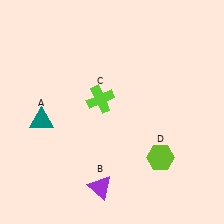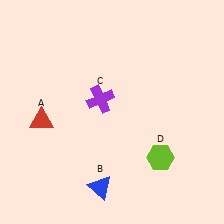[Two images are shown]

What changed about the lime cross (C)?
In Image 1, C is lime. In Image 2, it changed to purple.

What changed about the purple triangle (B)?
In Image 1, B is purple. In Image 2, it changed to blue.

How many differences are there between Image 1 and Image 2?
There are 3 differences between the two images.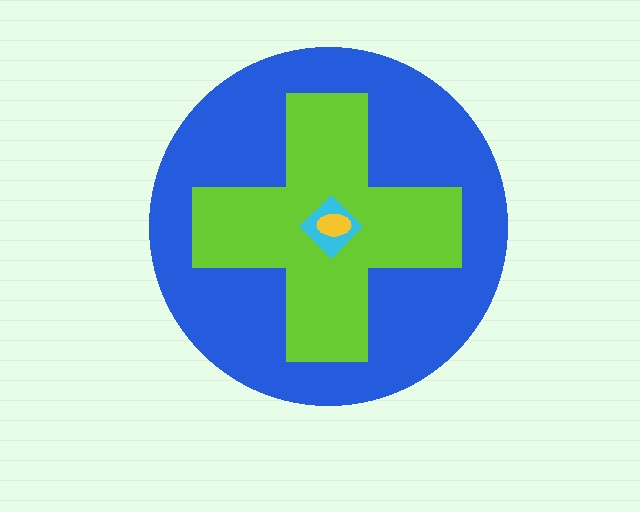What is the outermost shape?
The blue circle.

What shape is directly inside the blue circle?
The lime cross.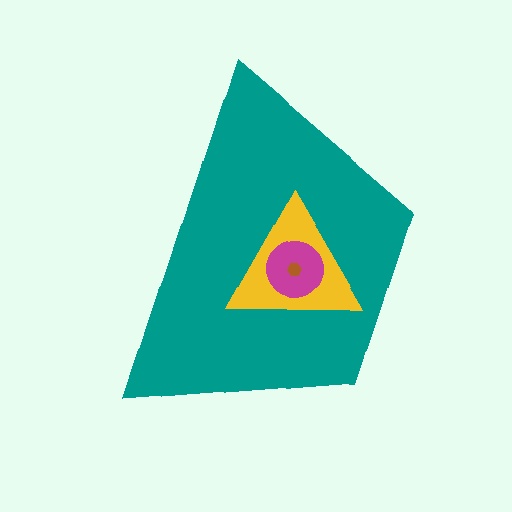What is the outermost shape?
The teal trapezoid.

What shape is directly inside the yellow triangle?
The magenta circle.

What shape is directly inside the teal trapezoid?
The yellow triangle.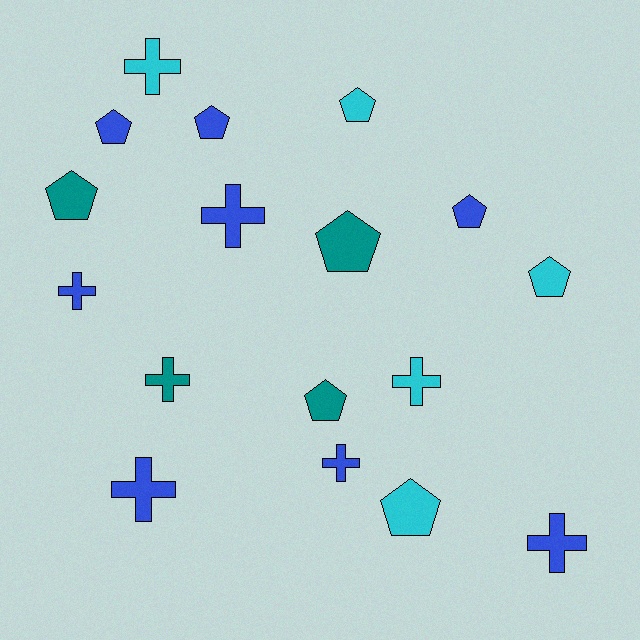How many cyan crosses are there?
There are 2 cyan crosses.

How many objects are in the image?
There are 17 objects.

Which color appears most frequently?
Blue, with 8 objects.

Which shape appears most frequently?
Pentagon, with 9 objects.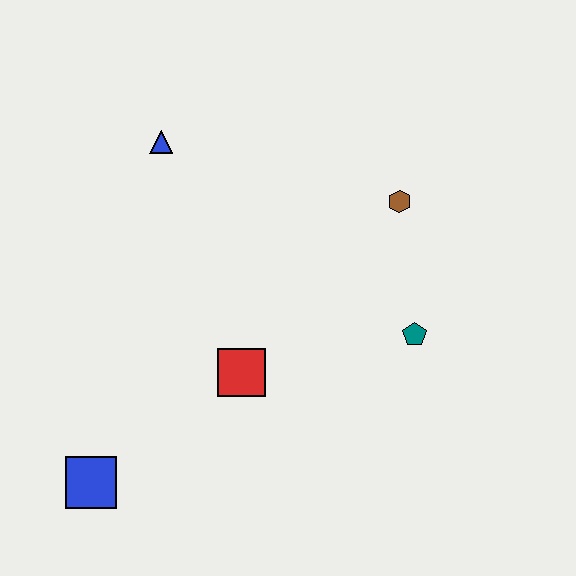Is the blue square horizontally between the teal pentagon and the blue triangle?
No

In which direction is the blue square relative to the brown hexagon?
The blue square is to the left of the brown hexagon.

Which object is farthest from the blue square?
The brown hexagon is farthest from the blue square.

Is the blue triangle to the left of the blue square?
No